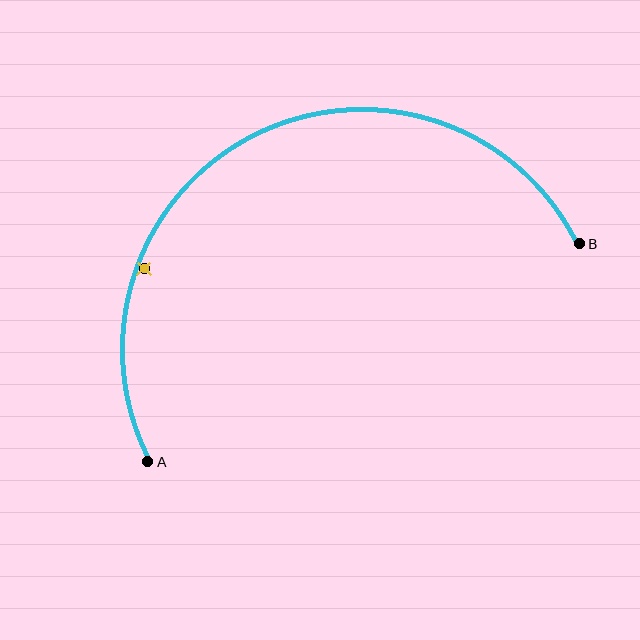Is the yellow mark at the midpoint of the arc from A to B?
No — the yellow mark does not lie on the arc at all. It sits slightly inside the curve.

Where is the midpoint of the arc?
The arc midpoint is the point on the curve farthest from the straight line joining A and B. It sits above that line.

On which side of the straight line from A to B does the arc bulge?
The arc bulges above the straight line connecting A and B.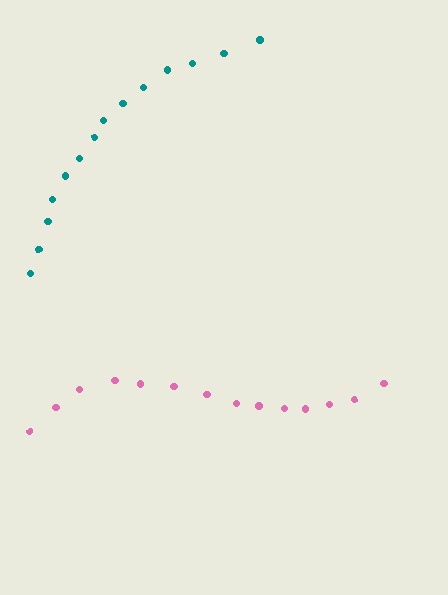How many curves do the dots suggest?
There are 2 distinct paths.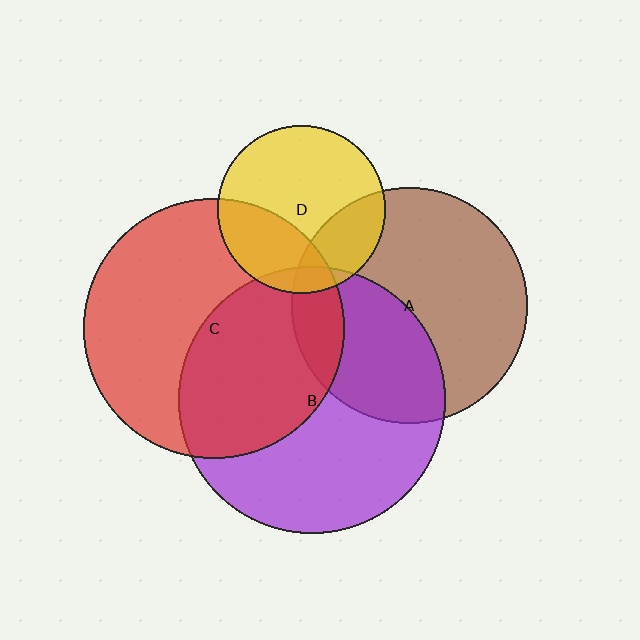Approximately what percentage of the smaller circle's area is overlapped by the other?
Approximately 40%.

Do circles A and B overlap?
Yes.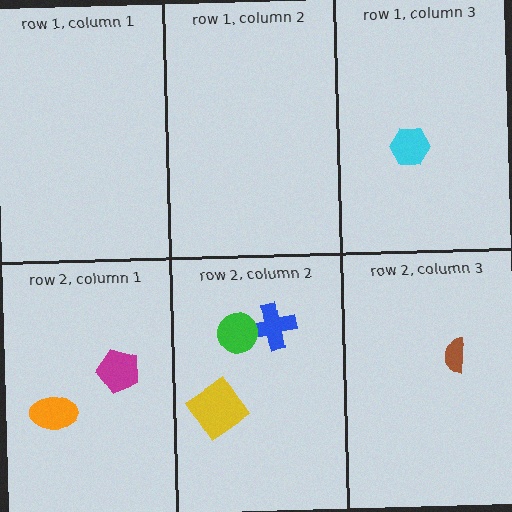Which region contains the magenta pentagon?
The row 2, column 1 region.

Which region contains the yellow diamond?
The row 2, column 2 region.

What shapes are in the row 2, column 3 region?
The brown semicircle.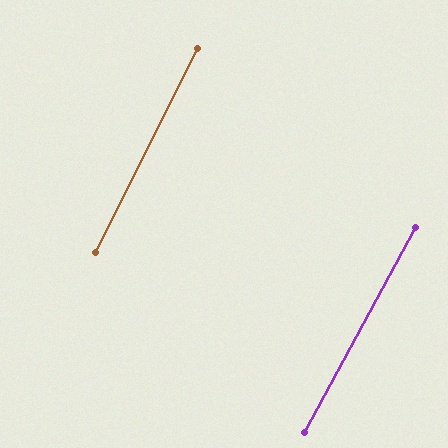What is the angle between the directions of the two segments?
Approximately 2 degrees.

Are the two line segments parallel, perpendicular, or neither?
Parallel — their directions differ by only 1.9°.